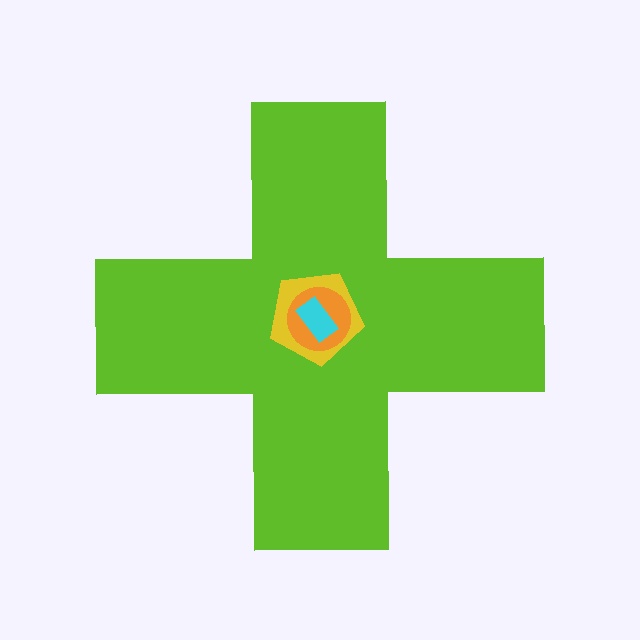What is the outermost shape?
The lime cross.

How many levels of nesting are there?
4.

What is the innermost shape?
The cyan rectangle.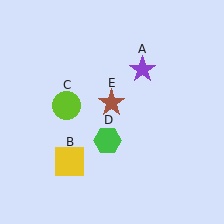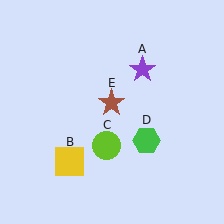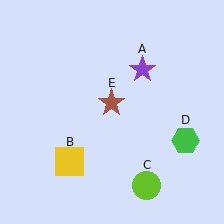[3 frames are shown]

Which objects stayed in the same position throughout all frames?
Purple star (object A) and yellow square (object B) and brown star (object E) remained stationary.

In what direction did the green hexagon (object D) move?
The green hexagon (object D) moved right.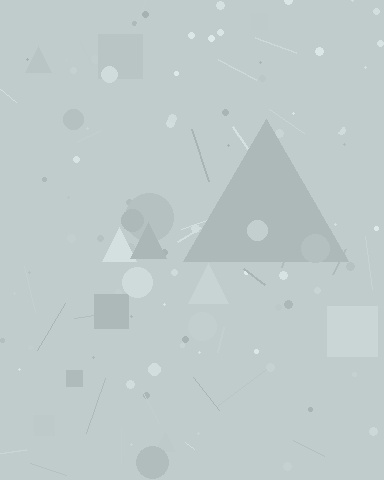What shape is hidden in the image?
A triangle is hidden in the image.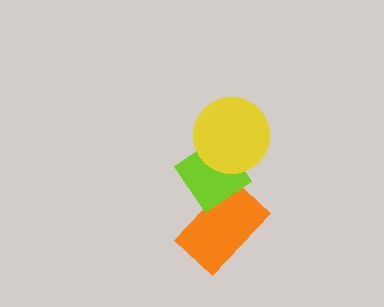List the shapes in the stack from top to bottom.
From top to bottom: the yellow circle, the lime diamond, the orange rectangle.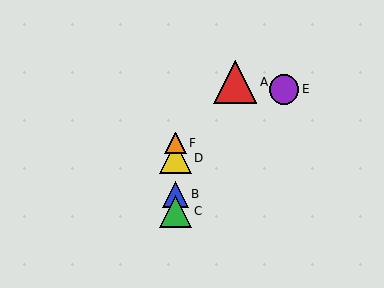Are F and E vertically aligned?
No, F is at x≈176 and E is at x≈284.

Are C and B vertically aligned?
Yes, both are at x≈176.